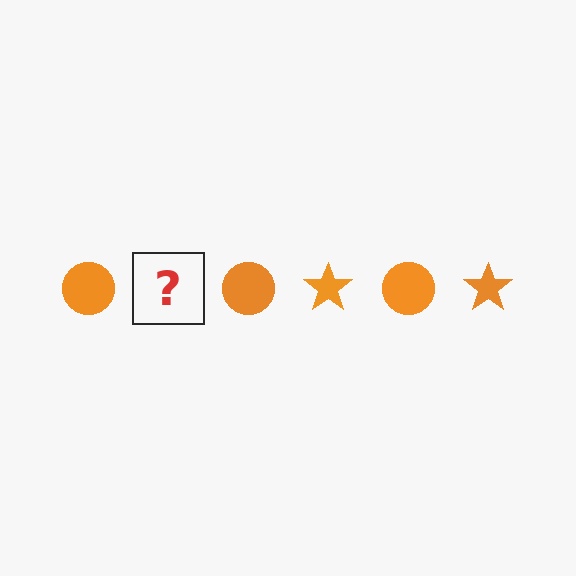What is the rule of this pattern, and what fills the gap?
The rule is that the pattern cycles through circle, star shapes in orange. The gap should be filled with an orange star.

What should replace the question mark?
The question mark should be replaced with an orange star.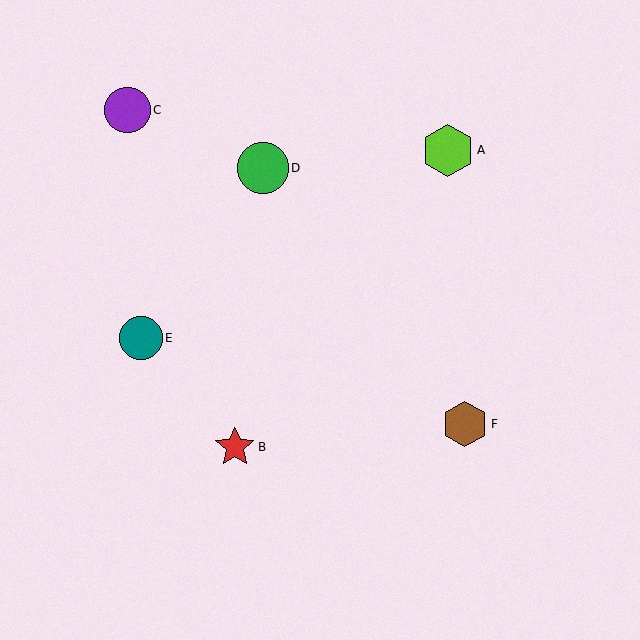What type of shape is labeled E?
Shape E is a teal circle.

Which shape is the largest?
The lime hexagon (labeled A) is the largest.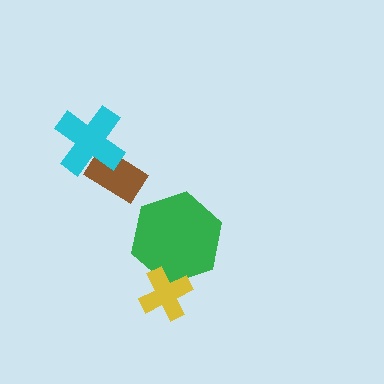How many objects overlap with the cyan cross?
1 object overlaps with the cyan cross.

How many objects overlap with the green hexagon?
1 object overlaps with the green hexagon.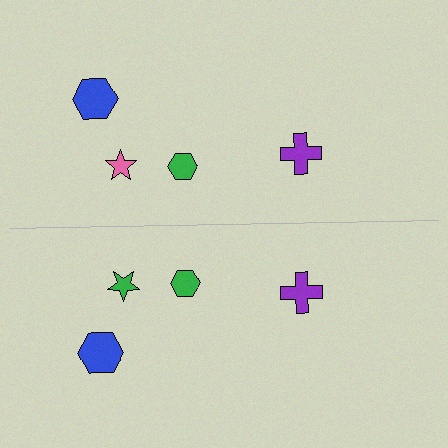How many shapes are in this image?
There are 8 shapes in this image.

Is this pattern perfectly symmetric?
No, the pattern is not perfectly symmetric. The green star on the bottom side breaks the symmetry — its mirror counterpart is pink.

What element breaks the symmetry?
The green star on the bottom side breaks the symmetry — its mirror counterpart is pink.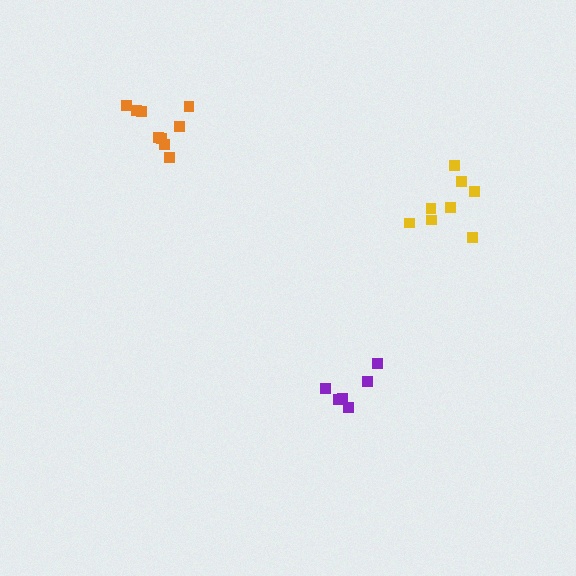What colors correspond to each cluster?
The clusters are colored: orange, purple, yellow.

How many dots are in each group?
Group 1: 9 dots, Group 2: 6 dots, Group 3: 8 dots (23 total).